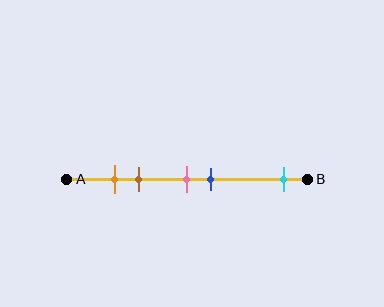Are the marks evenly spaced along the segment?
No, the marks are not evenly spaced.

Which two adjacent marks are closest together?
The orange and brown marks are the closest adjacent pair.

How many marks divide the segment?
There are 5 marks dividing the segment.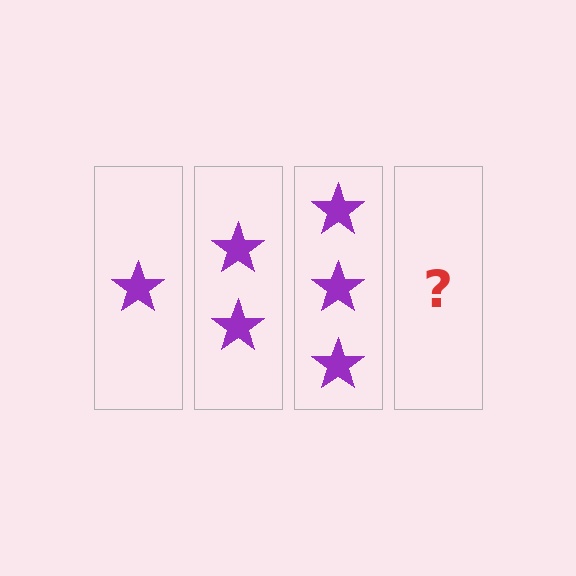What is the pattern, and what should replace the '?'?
The pattern is that each step adds one more star. The '?' should be 4 stars.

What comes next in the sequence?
The next element should be 4 stars.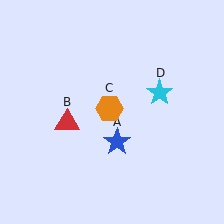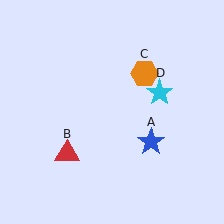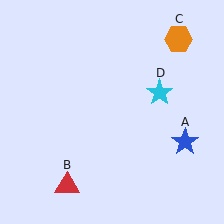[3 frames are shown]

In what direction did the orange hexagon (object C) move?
The orange hexagon (object C) moved up and to the right.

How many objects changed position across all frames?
3 objects changed position: blue star (object A), red triangle (object B), orange hexagon (object C).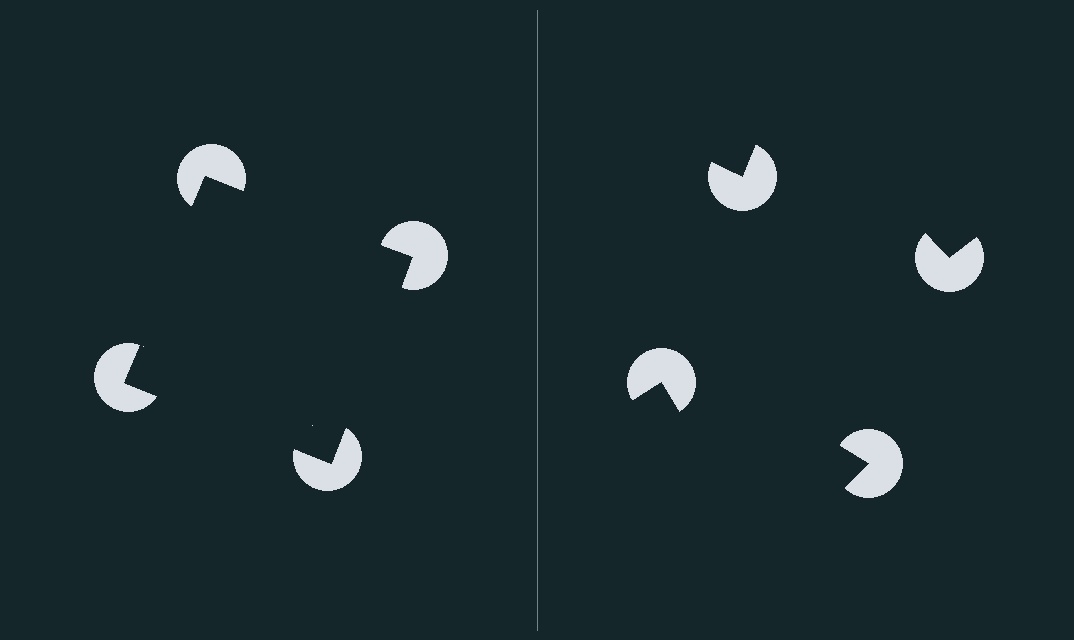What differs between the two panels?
The pac-man discs are positioned identically on both sides; only the wedge orientations differ. On the left they align to a square; on the right they are misaligned.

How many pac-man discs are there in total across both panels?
8 — 4 on each side.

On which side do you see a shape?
An illusory square appears on the left side. On the right side the wedge cuts are rotated, so no coherent shape forms.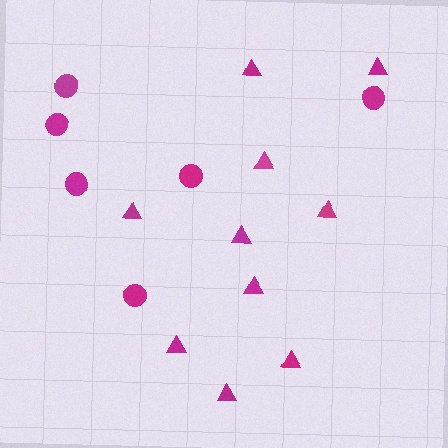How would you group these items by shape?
There are 2 groups: one group of circles (6) and one group of triangles (10).